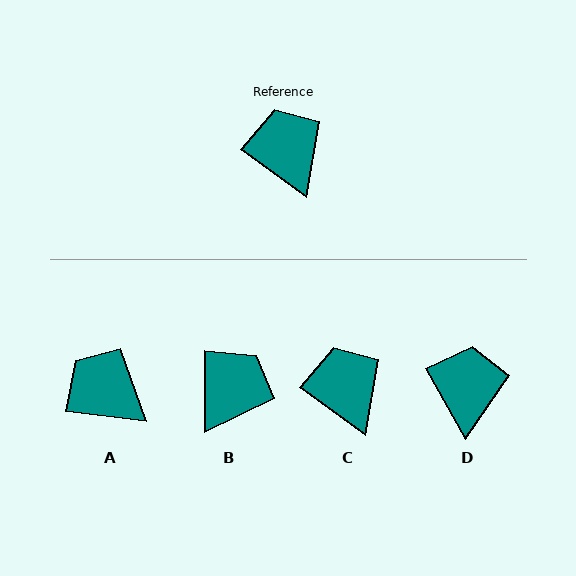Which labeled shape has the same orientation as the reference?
C.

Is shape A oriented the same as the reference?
No, it is off by about 29 degrees.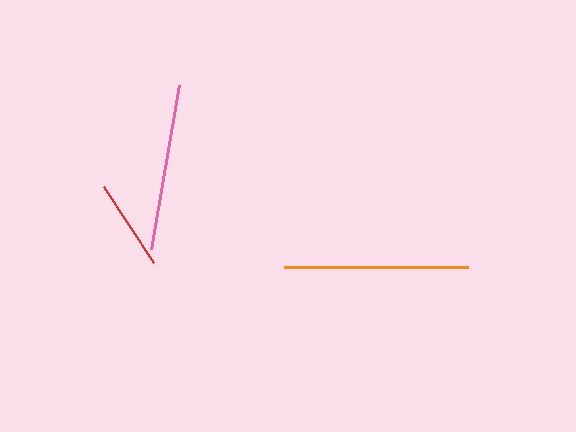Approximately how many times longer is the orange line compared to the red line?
The orange line is approximately 2.0 times the length of the red line.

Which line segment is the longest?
The orange line is the longest at approximately 183 pixels.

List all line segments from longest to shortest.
From longest to shortest: orange, pink, red.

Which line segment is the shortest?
The red line is the shortest at approximately 91 pixels.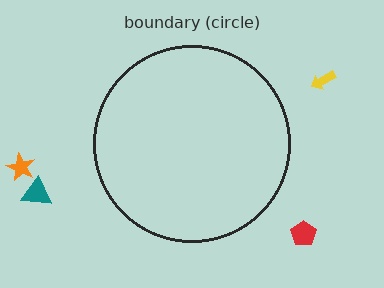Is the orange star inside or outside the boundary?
Outside.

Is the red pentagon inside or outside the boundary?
Outside.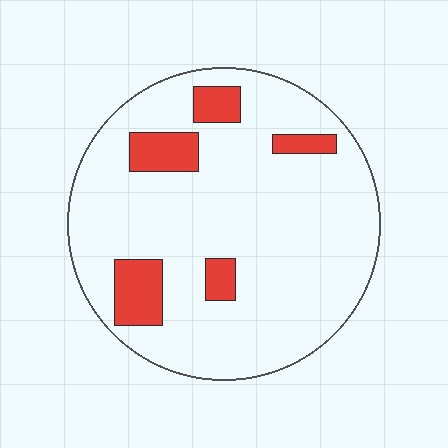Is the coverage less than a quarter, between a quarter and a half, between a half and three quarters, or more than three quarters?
Less than a quarter.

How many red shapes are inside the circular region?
5.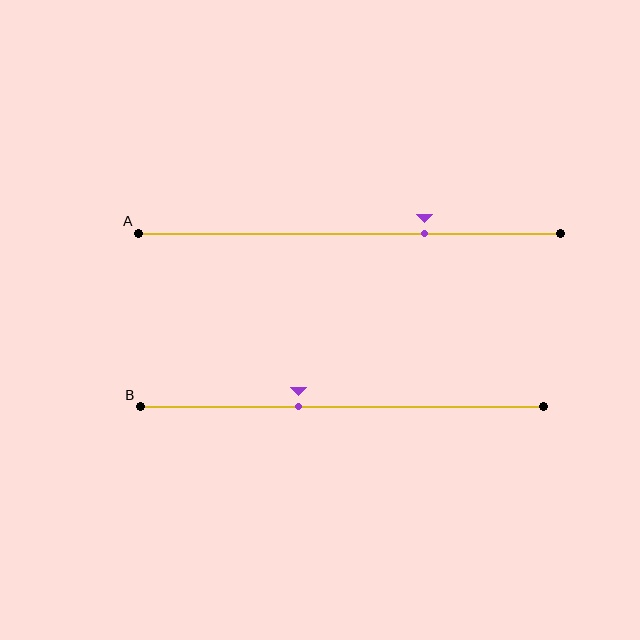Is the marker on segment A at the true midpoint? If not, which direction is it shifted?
No, the marker on segment A is shifted to the right by about 18% of the segment length.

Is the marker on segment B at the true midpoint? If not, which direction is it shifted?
No, the marker on segment B is shifted to the left by about 11% of the segment length.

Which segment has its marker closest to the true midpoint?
Segment B has its marker closest to the true midpoint.